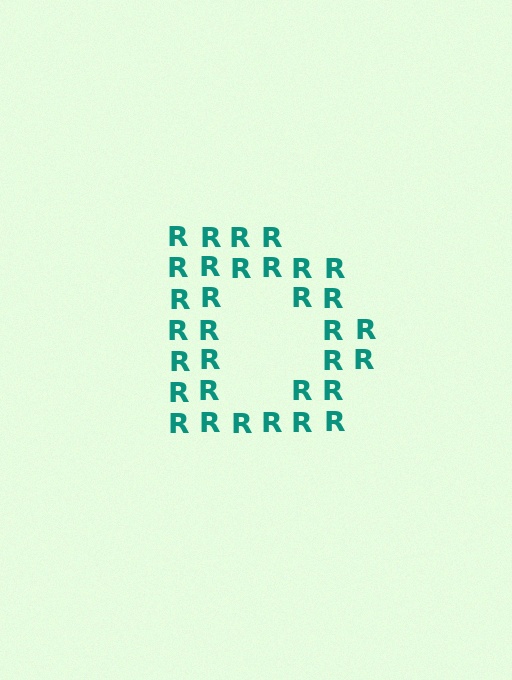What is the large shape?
The large shape is the letter D.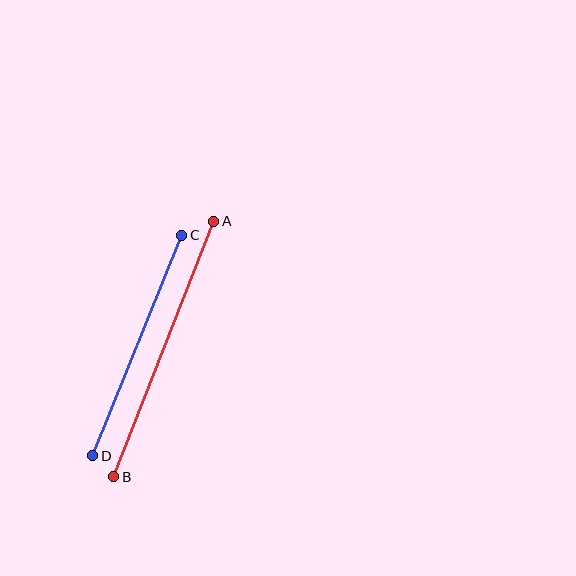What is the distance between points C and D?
The distance is approximately 238 pixels.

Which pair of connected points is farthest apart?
Points A and B are farthest apart.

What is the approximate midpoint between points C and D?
The midpoint is at approximately (137, 346) pixels.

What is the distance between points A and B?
The distance is approximately 274 pixels.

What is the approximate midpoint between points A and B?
The midpoint is at approximately (164, 349) pixels.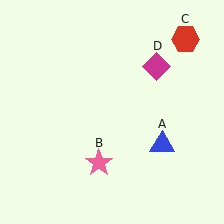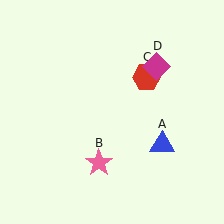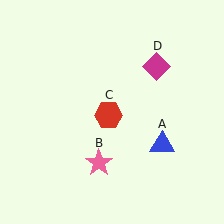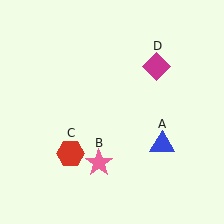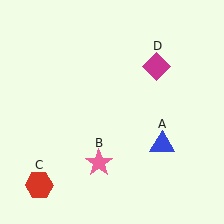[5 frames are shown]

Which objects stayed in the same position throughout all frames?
Blue triangle (object A) and pink star (object B) and magenta diamond (object D) remained stationary.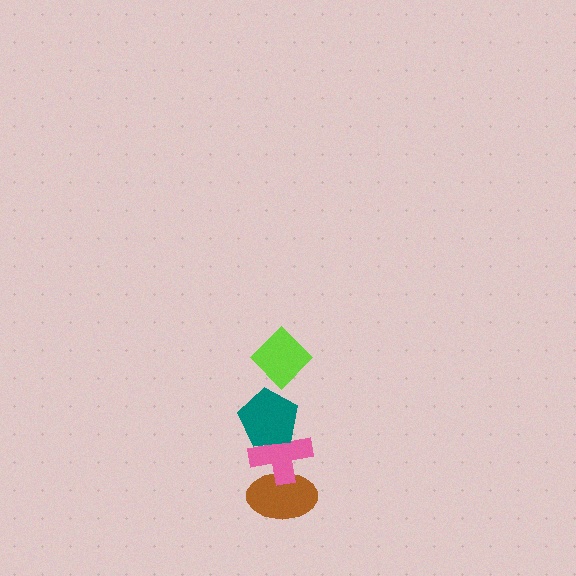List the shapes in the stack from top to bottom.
From top to bottom: the lime diamond, the teal pentagon, the pink cross, the brown ellipse.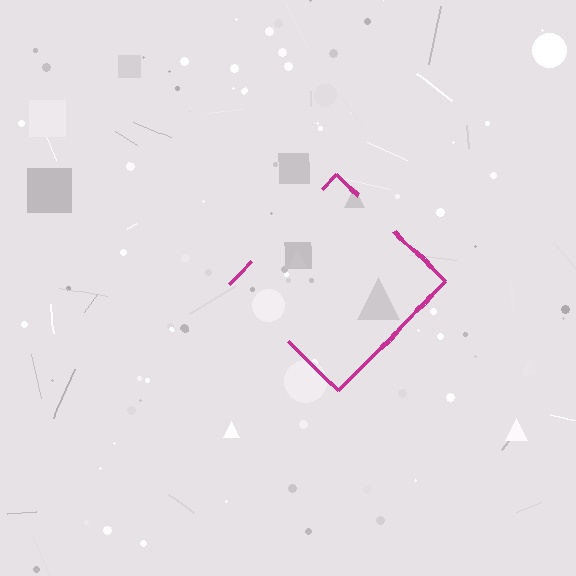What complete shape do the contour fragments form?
The contour fragments form a diamond.